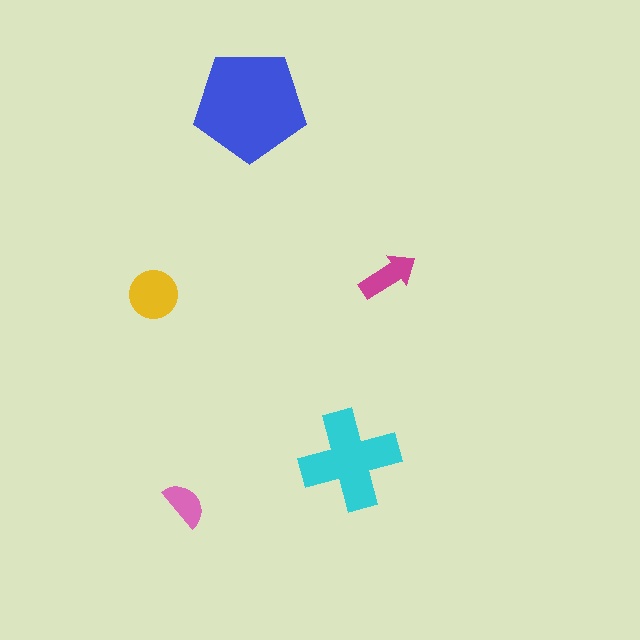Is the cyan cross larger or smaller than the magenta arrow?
Larger.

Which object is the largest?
The blue pentagon.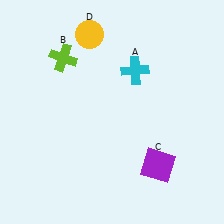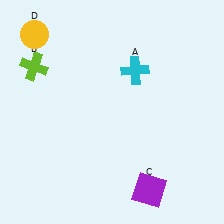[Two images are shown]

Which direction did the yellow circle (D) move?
The yellow circle (D) moved left.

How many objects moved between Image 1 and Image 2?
3 objects moved between the two images.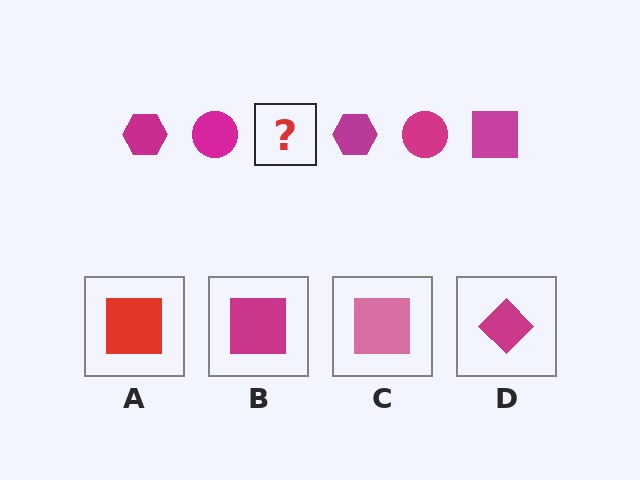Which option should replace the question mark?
Option B.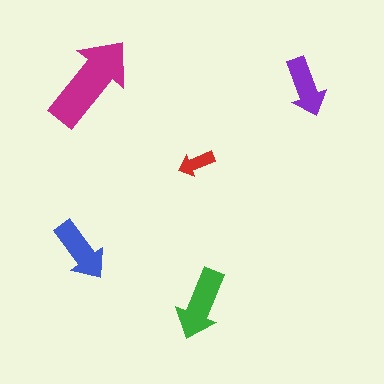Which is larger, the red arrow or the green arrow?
The green one.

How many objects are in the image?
There are 5 objects in the image.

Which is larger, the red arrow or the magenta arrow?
The magenta one.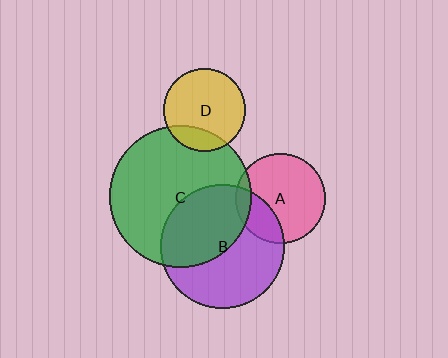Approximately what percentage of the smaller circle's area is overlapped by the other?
Approximately 20%.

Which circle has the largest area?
Circle C (green).